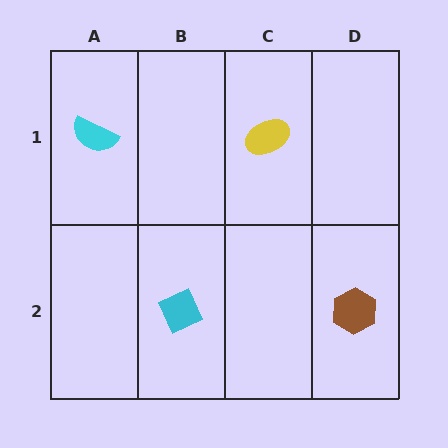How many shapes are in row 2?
2 shapes.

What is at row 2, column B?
A cyan diamond.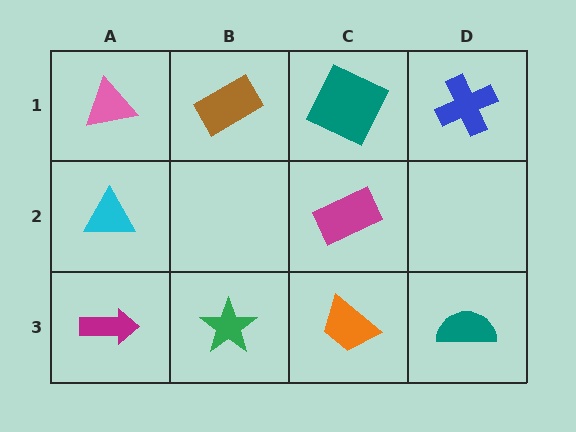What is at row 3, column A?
A magenta arrow.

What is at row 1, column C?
A teal square.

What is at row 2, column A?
A cyan triangle.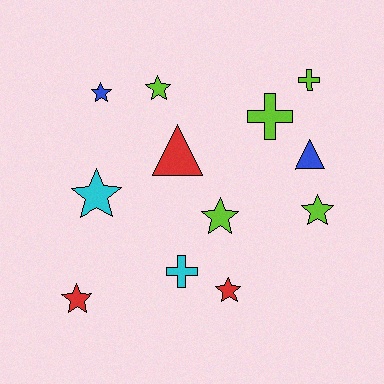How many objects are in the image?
There are 12 objects.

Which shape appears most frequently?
Star, with 7 objects.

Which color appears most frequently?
Lime, with 5 objects.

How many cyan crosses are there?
There is 1 cyan cross.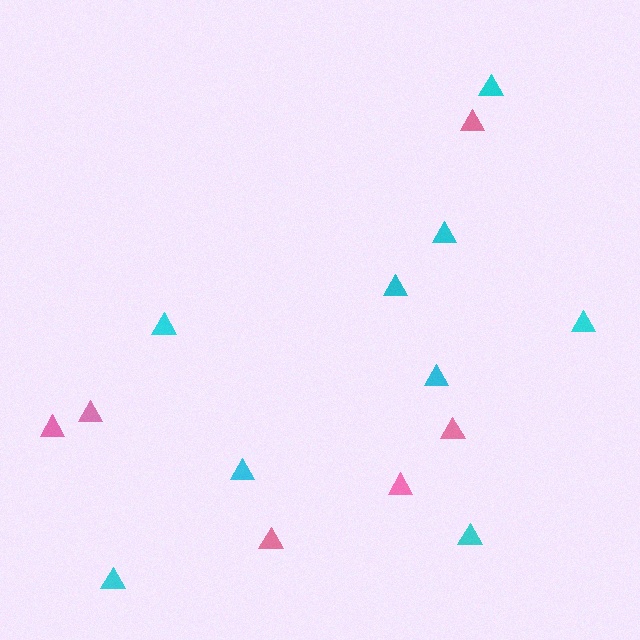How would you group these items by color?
There are 2 groups: one group of cyan triangles (9) and one group of pink triangles (6).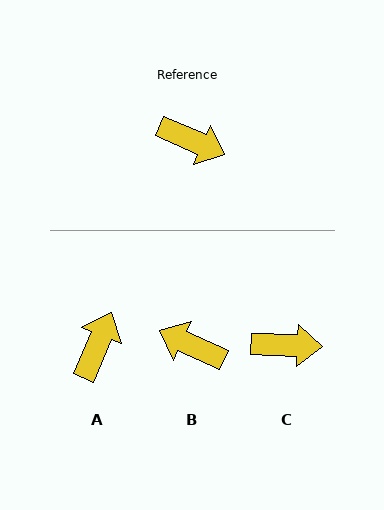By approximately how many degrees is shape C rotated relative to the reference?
Approximately 22 degrees counter-clockwise.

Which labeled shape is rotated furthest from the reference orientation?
B, about 179 degrees away.